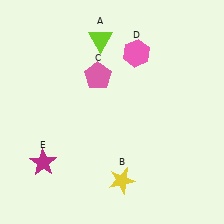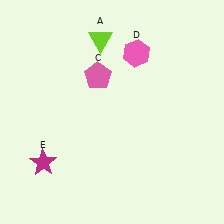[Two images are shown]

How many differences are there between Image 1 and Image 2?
There is 1 difference between the two images.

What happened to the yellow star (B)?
The yellow star (B) was removed in Image 2. It was in the bottom-right area of Image 1.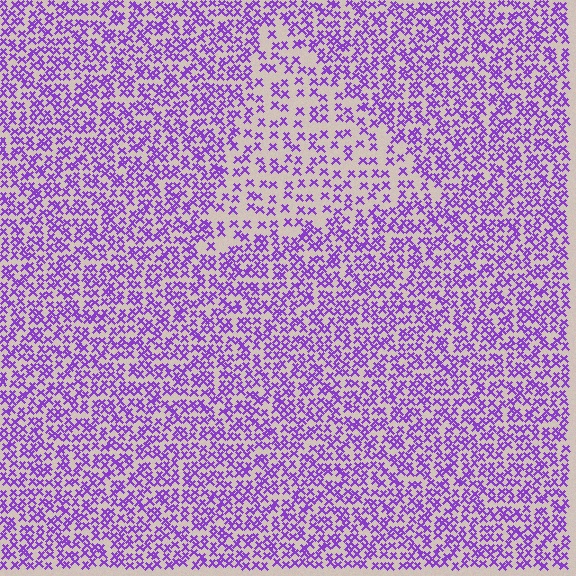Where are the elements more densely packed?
The elements are more densely packed outside the triangle boundary.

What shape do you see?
I see a triangle.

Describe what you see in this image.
The image contains small purple elements arranged at two different densities. A triangle-shaped region is visible where the elements are less densely packed than the surrounding area.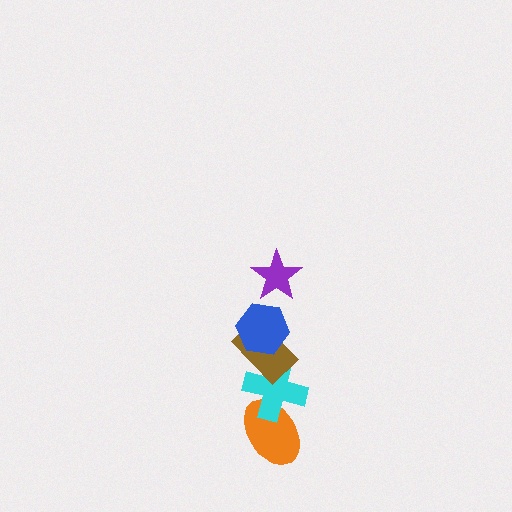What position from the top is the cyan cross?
The cyan cross is 4th from the top.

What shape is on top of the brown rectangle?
The blue hexagon is on top of the brown rectangle.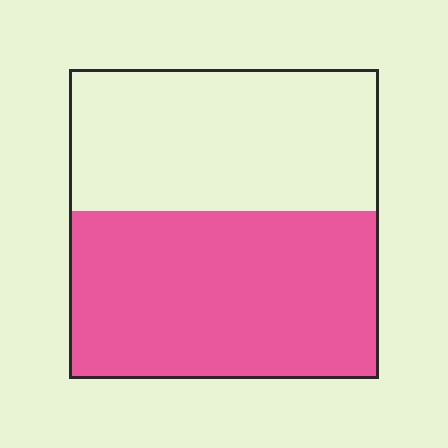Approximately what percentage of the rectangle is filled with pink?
Approximately 55%.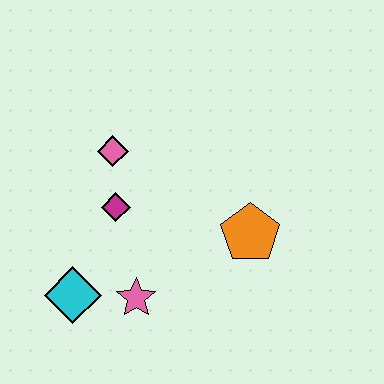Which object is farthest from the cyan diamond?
The orange pentagon is farthest from the cyan diamond.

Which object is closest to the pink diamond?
The magenta diamond is closest to the pink diamond.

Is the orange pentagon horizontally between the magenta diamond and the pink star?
No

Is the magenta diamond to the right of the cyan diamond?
Yes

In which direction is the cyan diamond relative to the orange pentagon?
The cyan diamond is to the left of the orange pentagon.